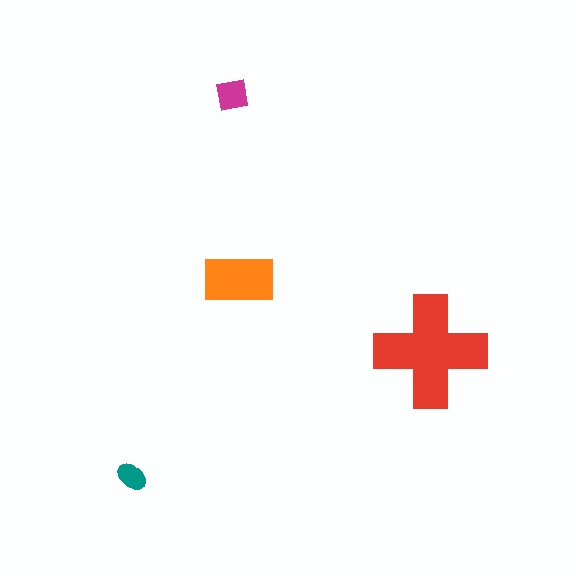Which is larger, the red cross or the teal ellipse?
The red cross.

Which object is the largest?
The red cross.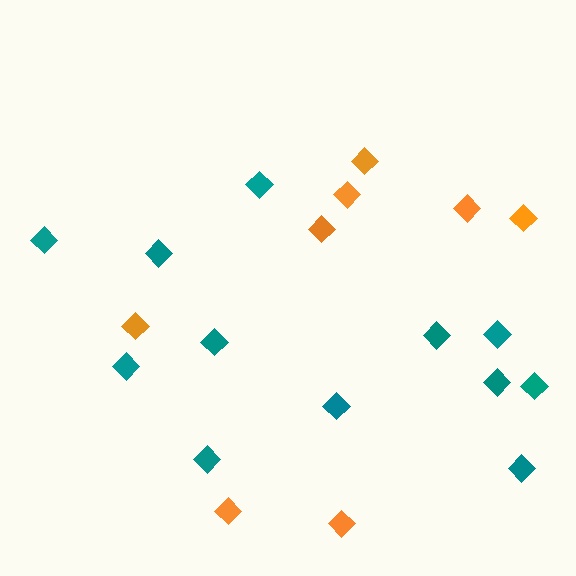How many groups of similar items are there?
There are 2 groups: one group of teal diamonds (12) and one group of orange diamonds (8).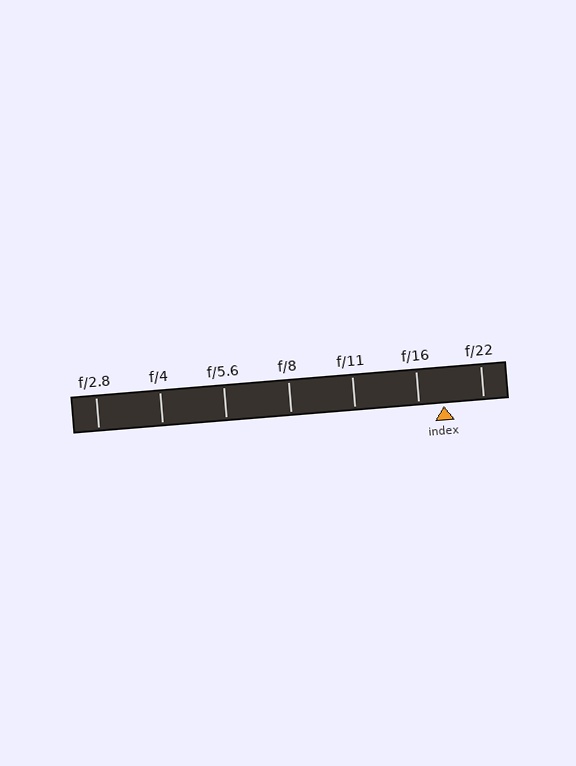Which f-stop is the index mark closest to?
The index mark is closest to f/16.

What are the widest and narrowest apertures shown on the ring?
The widest aperture shown is f/2.8 and the narrowest is f/22.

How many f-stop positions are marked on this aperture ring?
There are 7 f-stop positions marked.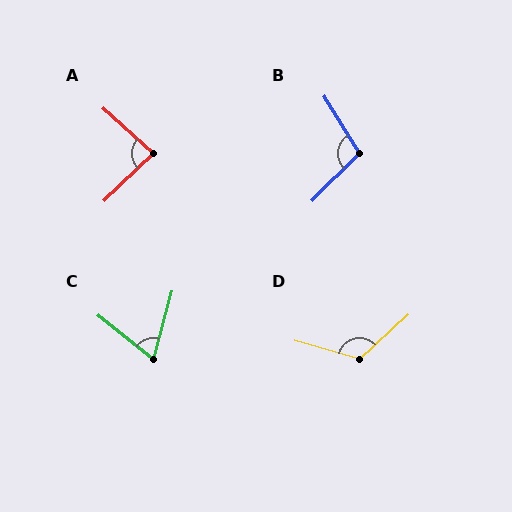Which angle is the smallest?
C, at approximately 67 degrees.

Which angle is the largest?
D, at approximately 121 degrees.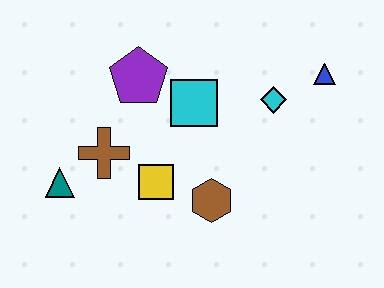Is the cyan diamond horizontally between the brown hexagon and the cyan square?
No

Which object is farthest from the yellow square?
The blue triangle is farthest from the yellow square.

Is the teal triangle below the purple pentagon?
Yes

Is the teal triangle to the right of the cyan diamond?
No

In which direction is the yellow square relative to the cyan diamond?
The yellow square is to the left of the cyan diamond.